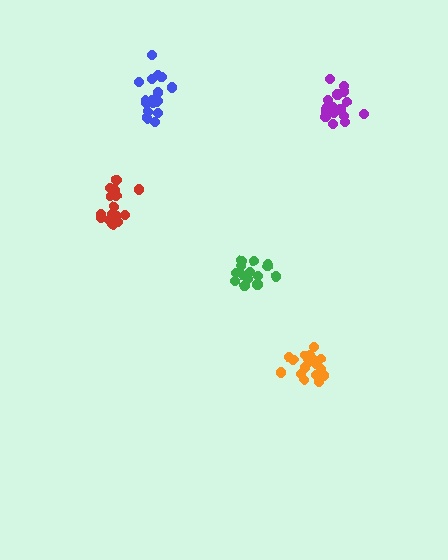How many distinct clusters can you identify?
There are 5 distinct clusters.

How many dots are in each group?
Group 1: 17 dots, Group 2: 18 dots, Group 3: 18 dots, Group 4: 14 dots, Group 5: 18 dots (85 total).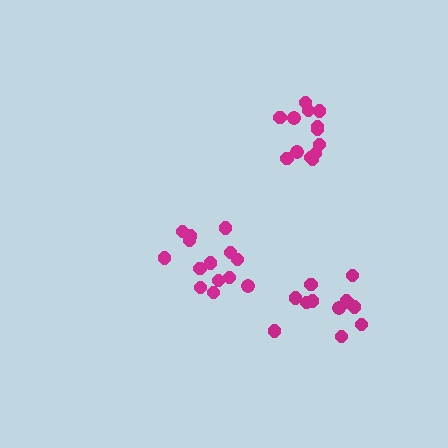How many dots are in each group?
Group 1: 13 dots, Group 2: 14 dots, Group 3: 12 dots (39 total).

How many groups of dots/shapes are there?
There are 3 groups.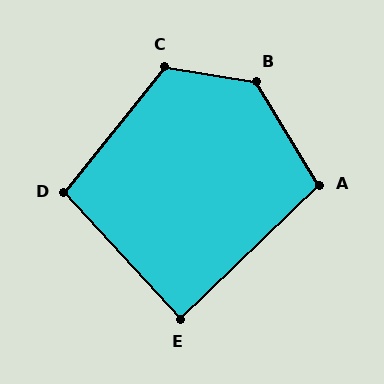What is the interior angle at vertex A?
Approximately 102 degrees (obtuse).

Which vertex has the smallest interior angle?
E, at approximately 89 degrees.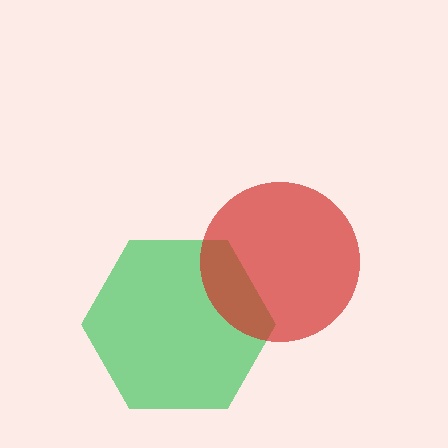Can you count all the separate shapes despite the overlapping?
Yes, there are 2 separate shapes.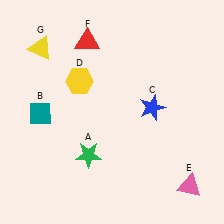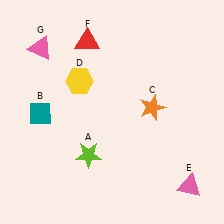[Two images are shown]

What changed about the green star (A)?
In Image 1, A is green. In Image 2, it changed to lime.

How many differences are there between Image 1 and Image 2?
There are 3 differences between the two images.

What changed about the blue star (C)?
In Image 1, C is blue. In Image 2, it changed to orange.